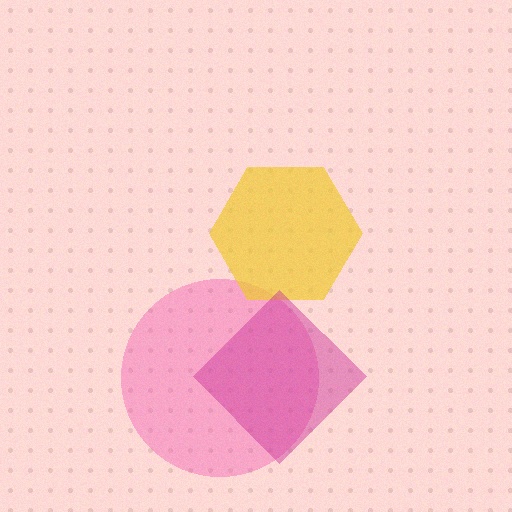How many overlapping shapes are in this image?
There are 3 overlapping shapes in the image.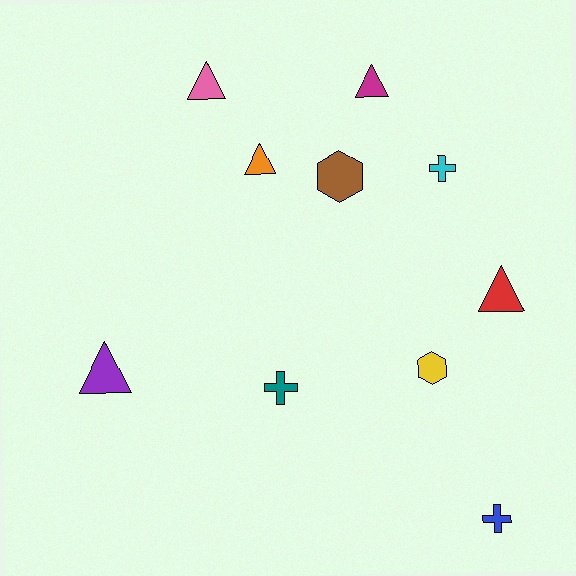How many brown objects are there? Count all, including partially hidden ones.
There is 1 brown object.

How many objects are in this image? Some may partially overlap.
There are 10 objects.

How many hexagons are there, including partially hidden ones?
There are 2 hexagons.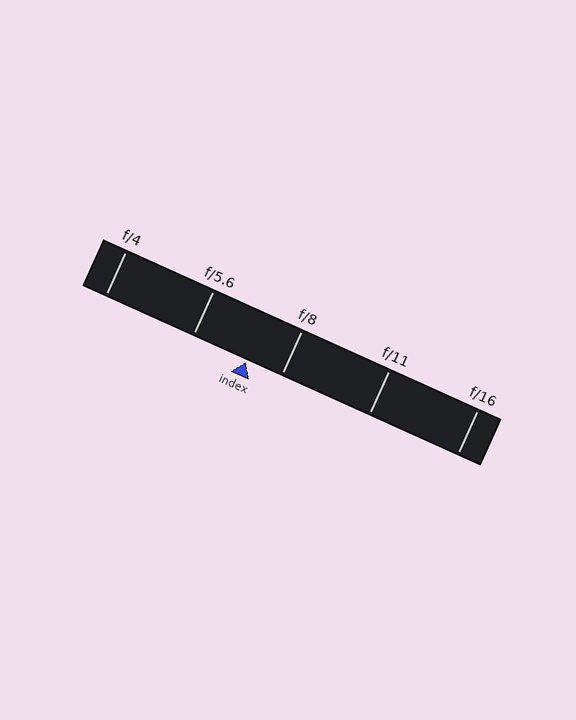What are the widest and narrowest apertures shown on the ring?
The widest aperture shown is f/4 and the narrowest is f/16.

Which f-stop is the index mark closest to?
The index mark is closest to f/8.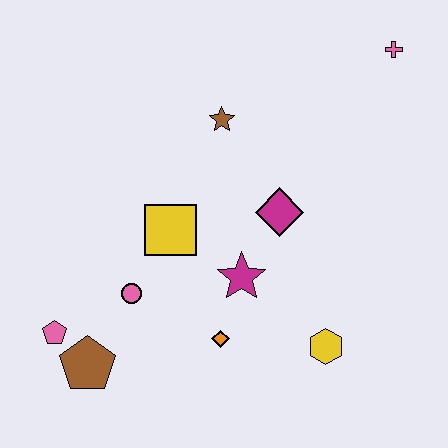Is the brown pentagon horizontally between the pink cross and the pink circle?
No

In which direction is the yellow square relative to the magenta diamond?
The yellow square is to the left of the magenta diamond.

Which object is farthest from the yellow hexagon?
The pink cross is farthest from the yellow hexagon.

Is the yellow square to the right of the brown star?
No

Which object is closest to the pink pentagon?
The brown pentagon is closest to the pink pentagon.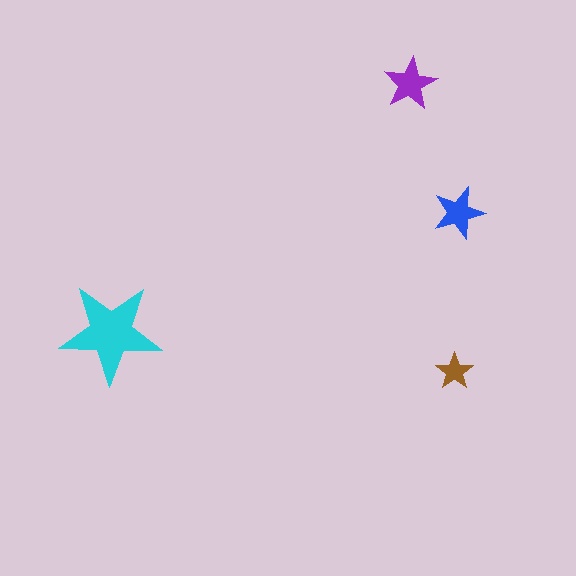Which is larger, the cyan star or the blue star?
The cyan one.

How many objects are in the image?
There are 4 objects in the image.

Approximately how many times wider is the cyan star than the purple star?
About 2 times wider.